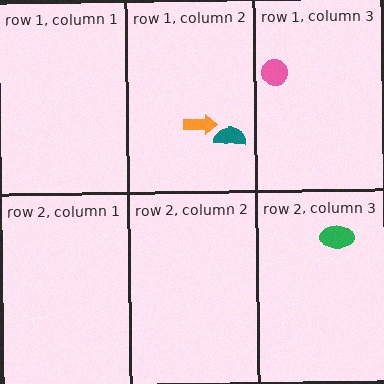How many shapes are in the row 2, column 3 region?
1.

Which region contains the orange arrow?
The row 1, column 2 region.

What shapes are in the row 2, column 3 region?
The green ellipse.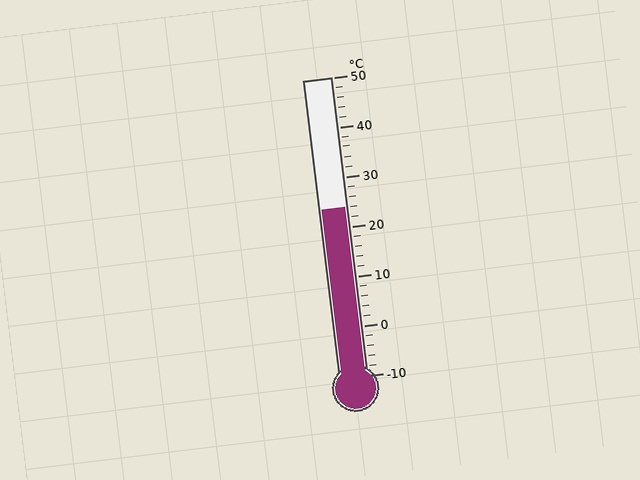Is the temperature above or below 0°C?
The temperature is above 0°C.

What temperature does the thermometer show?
The thermometer shows approximately 24°C.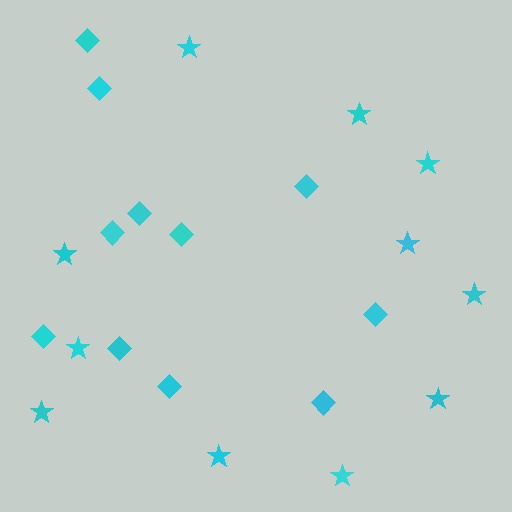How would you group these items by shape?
There are 2 groups: one group of diamonds (11) and one group of stars (11).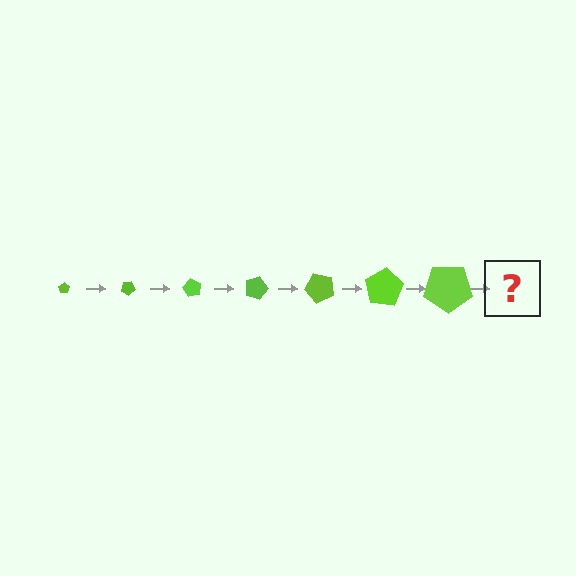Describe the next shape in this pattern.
It should be a pentagon, larger than the previous one and rotated 210 degrees from the start.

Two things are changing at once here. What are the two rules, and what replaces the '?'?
The two rules are that the pentagon grows larger each step and it rotates 30 degrees each step. The '?' should be a pentagon, larger than the previous one and rotated 210 degrees from the start.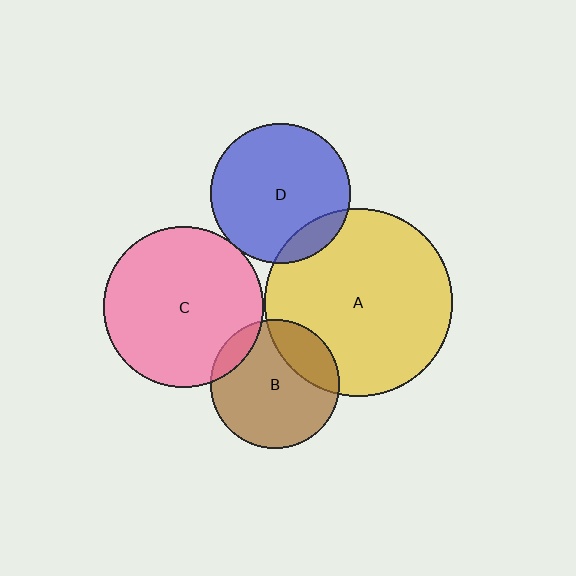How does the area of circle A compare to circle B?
Approximately 2.1 times.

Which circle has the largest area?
Circle A (yellow).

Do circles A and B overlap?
Yes.